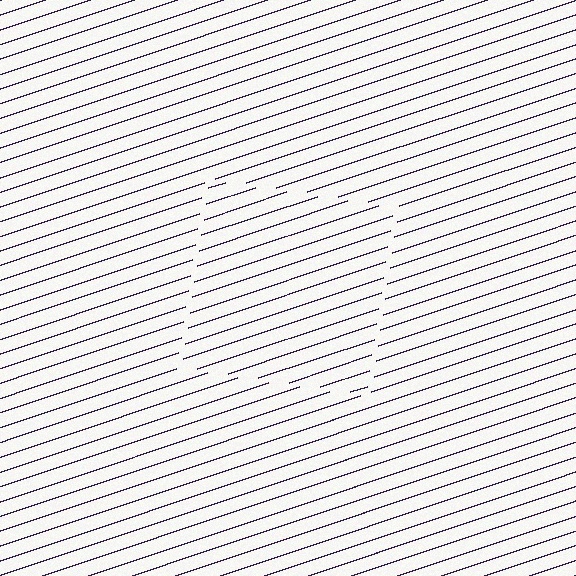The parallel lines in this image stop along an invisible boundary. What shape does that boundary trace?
An illusory square. The interior of the shape contains the same grating, shifted by half a period — the contour is defined by the phase discontinuity where line-ends from the inner and outer gratings abut.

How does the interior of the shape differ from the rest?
The interior of the shape contains the same grating, shifted by half a period — the contour is defined by the phase discontinuity where line-ends from the inner and outer gratings abut.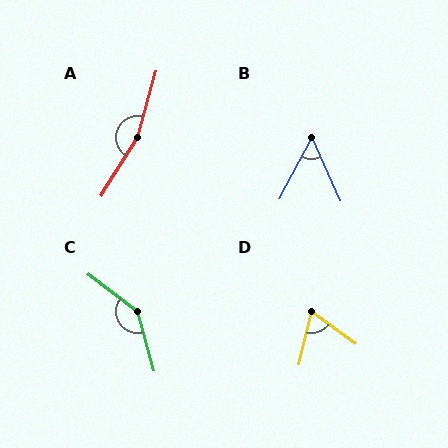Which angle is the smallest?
B, at approximately 52 degrees.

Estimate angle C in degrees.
Approximately 143 degrees.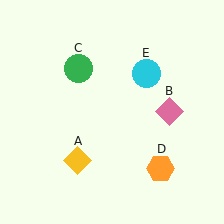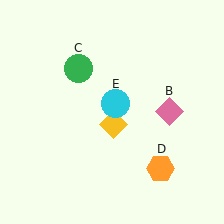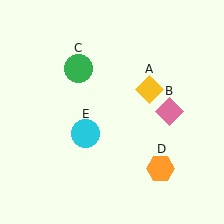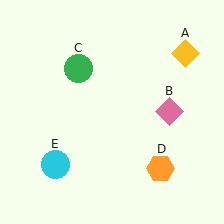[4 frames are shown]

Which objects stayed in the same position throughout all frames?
Pink diamond (object B) and green circle (object C) and orange hexagon (object D) remained stationary.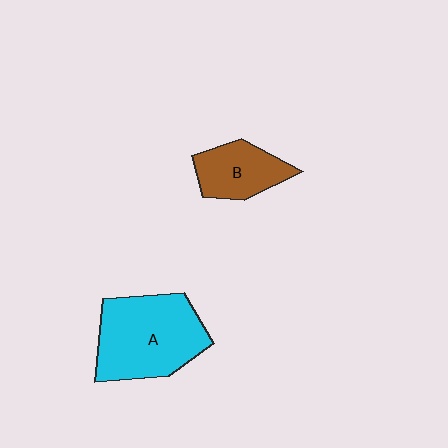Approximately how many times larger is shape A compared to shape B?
Approximately 1.9 times.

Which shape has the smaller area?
Shape B (brown).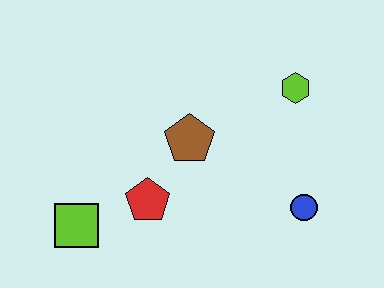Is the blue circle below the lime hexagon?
Yes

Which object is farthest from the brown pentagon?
The lime square is farthest from the brown pentagon.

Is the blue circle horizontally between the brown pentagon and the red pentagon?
No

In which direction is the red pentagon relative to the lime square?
The red pentagon is to the right of the lime square.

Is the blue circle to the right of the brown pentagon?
Yes